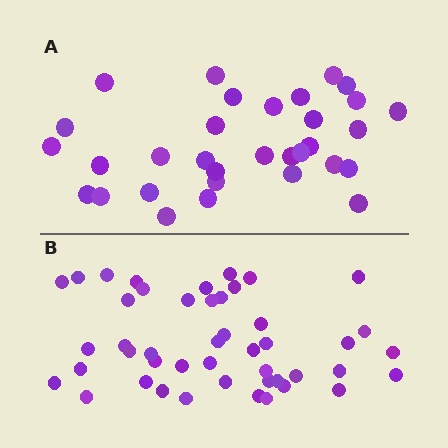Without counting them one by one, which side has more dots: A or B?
Region B (the bottom region) has more dots.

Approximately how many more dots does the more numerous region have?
Region B has approximately 15 more dots than region A.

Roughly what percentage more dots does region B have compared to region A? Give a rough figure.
About 45% more.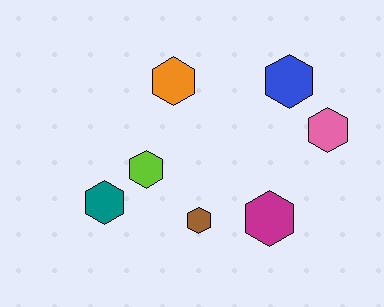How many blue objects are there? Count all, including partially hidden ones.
There is 1 blue object.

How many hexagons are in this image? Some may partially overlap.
There are 7 hexagons.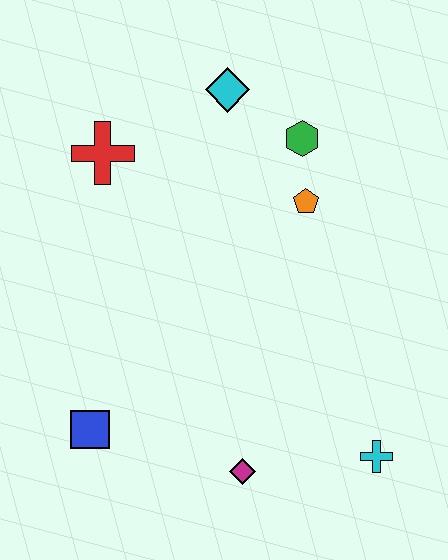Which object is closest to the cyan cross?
The magenta diamond is closest to the cyan cross.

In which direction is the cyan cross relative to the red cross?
The cyan cross is below the red cross.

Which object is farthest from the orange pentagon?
The blue square is farthest from the orange pentagon.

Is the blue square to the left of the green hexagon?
Yes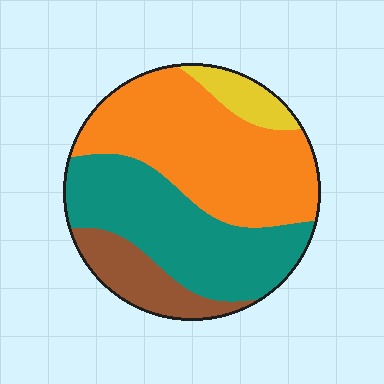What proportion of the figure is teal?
Teal takes up about three eighths (3/8) of the figure.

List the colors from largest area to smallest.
From largest to smallest: orange, teal, brown, yellow.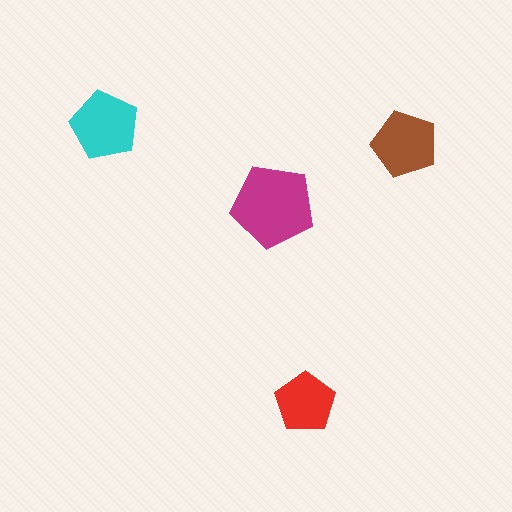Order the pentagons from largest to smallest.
the magenta one, the cyan one, the brown one, the red one.